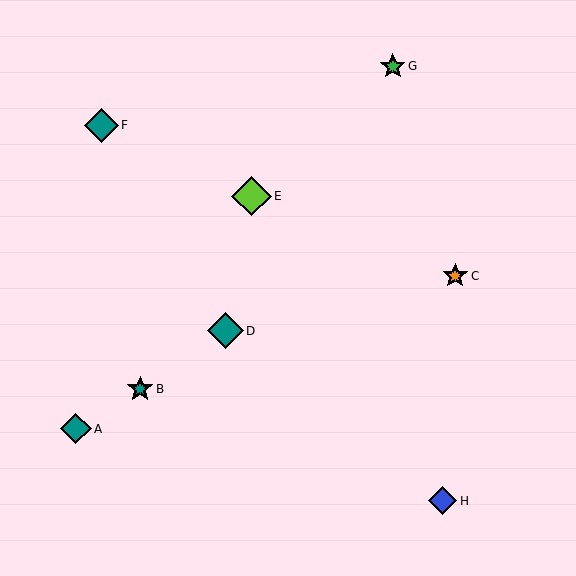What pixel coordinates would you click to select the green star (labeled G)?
Click at (393, 66) to select the green star G.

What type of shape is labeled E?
Shape E is a lime diamond.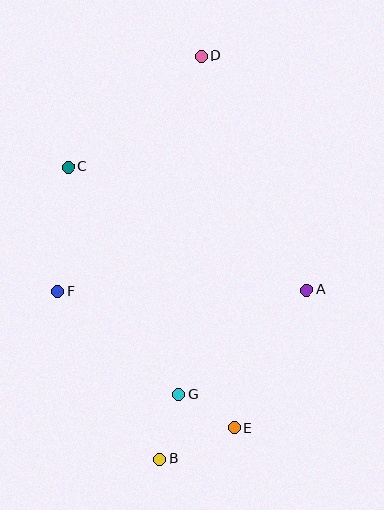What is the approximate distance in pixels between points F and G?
The distance between F and G is approximately 159 pixels.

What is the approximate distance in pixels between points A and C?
The distance between A and C is approximately 268 pixels.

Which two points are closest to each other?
Points E and G are closest to each other.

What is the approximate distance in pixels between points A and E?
The distance between A and E is approximately 156 pixels.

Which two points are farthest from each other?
Points B and D are farthest from each other.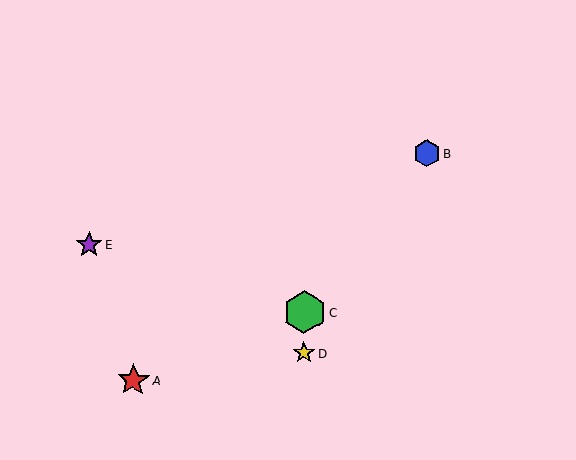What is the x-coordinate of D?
Object D is at x≈304.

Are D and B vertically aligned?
No, D is at x≈304 and B is at x≈427.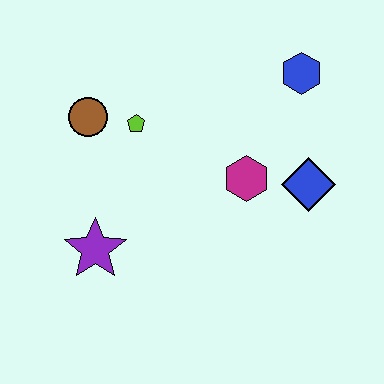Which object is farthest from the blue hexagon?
The purple star is farthest from the blue hexagon.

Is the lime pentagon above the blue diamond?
Yes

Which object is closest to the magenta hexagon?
The blue diamond is closest to the magenta hexagon.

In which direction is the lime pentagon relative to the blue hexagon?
The lime pentagon is to the left of the blue hexagon.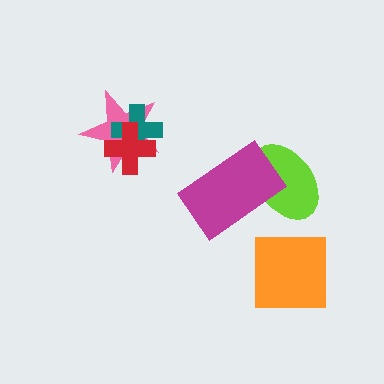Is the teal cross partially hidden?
Yes, it is partially covered by another shape.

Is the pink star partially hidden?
Yes, it is partially covered by another shape.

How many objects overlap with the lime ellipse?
1 object overlaps with the lime ellipse.